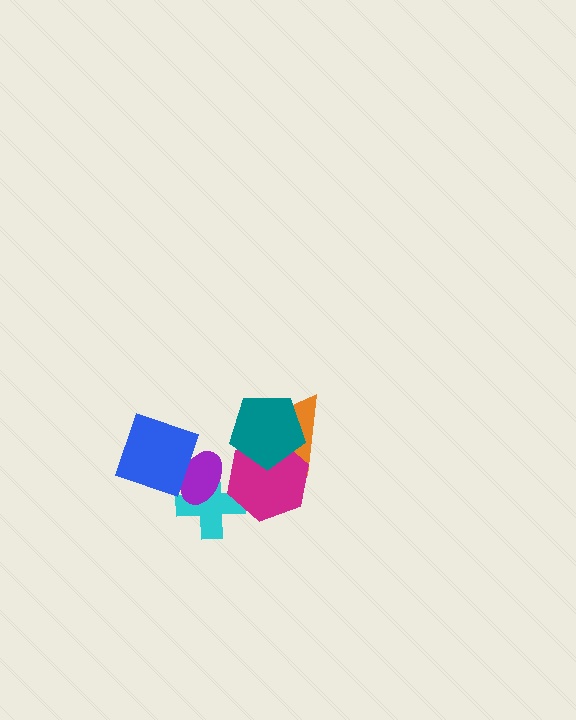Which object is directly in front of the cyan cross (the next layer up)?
The purple ellipse is directly in front of the cyan cross.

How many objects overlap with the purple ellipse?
2 objects overlap with the purple ellipse.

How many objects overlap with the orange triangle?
2 objects overlap with the orange triangle.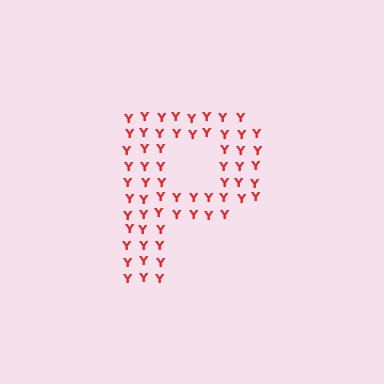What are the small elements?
The small elements are letter Y's.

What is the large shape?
The large shape is the letter P.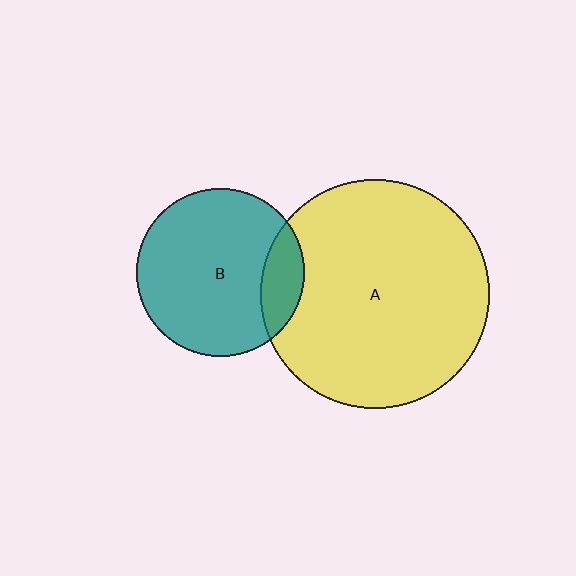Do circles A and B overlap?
Yes.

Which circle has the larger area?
Circle A (yellow).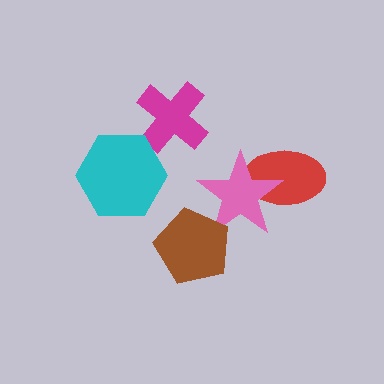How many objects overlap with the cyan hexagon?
0 objects overlap with the cyan hexagon.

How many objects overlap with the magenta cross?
0 objects overlap with the magenta cross.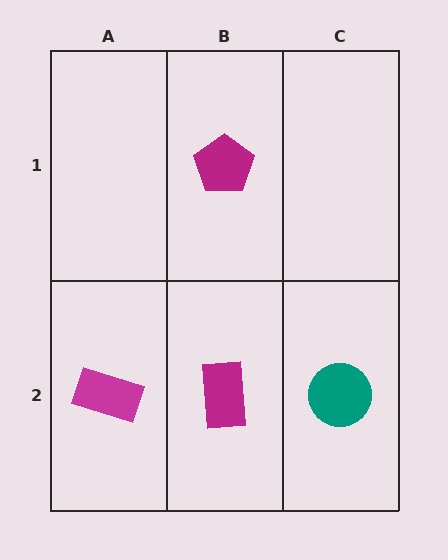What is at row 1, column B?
A magenta pentagon.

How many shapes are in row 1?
1 shape.